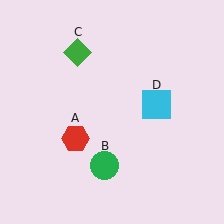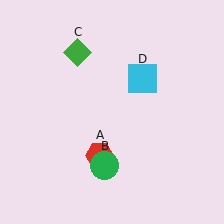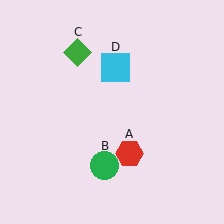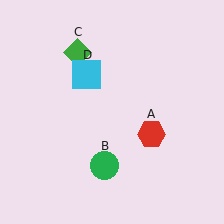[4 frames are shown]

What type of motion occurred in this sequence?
The red hexagon (object A), cyan square (object D) rotated counterclockwise around the center of the scene.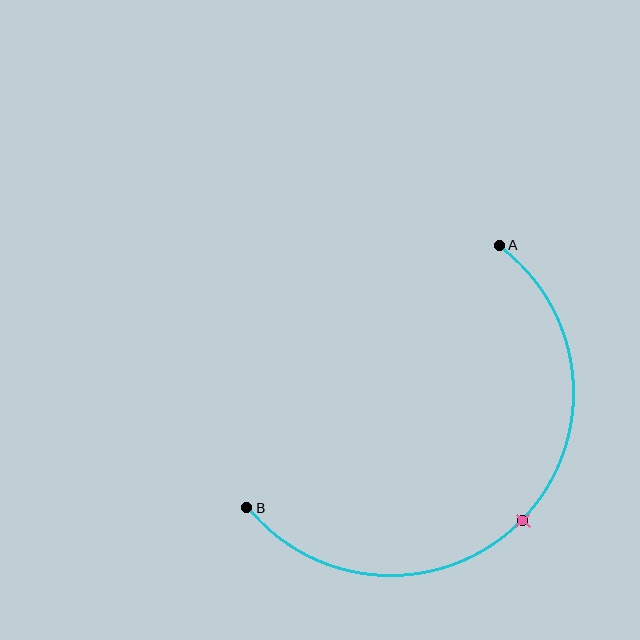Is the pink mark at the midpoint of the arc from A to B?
Yes. The pink mark lies on the arc at equal arc-length from both A and B — it is the arc midpoint.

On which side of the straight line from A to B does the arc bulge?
The arc bulges below and to the right of the straight line connecting A and B.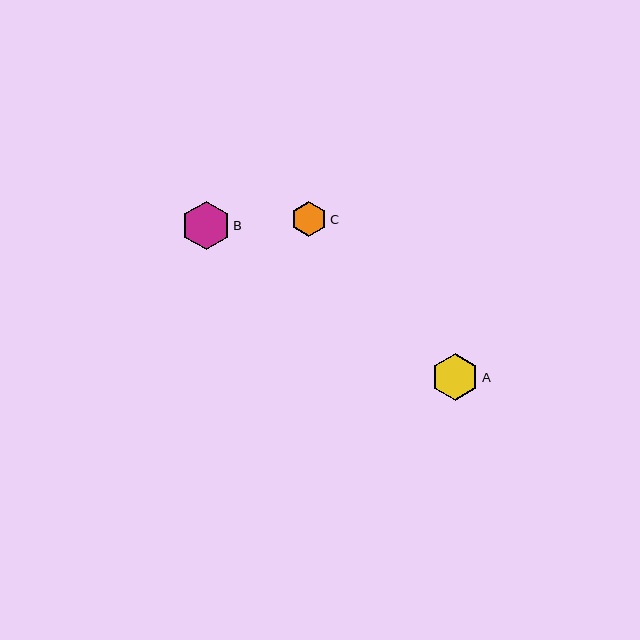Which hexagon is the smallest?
Hexagon C is the smallest with a size of approximately 35 pixels.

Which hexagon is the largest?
Hexagon B is the largest with a size of approximately 49 pixels.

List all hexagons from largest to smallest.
From largest to smallest: B, A, C.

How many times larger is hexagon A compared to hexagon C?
Hexagon A is approximately 1.3 times the size of hexagon C.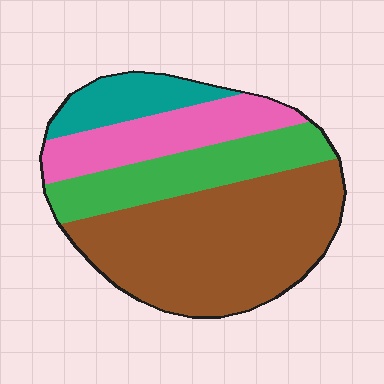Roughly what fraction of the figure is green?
Green covers 21% of the figure.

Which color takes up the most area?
Brown, at roughly 50%.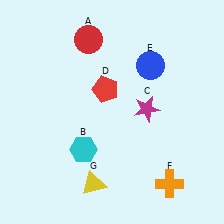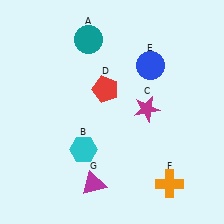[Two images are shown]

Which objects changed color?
A changed from red to teal. G changed from yellow to magenta.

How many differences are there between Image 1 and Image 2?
There are 2 differences between the two images.